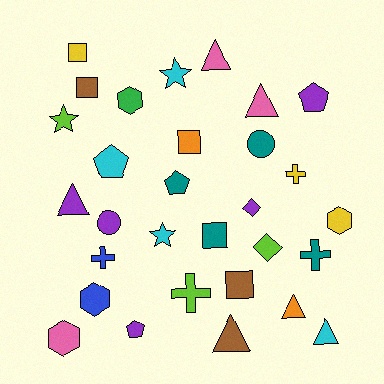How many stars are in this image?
There are 3 stars.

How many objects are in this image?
There are 30 objects.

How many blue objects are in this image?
There are 2 blue objects.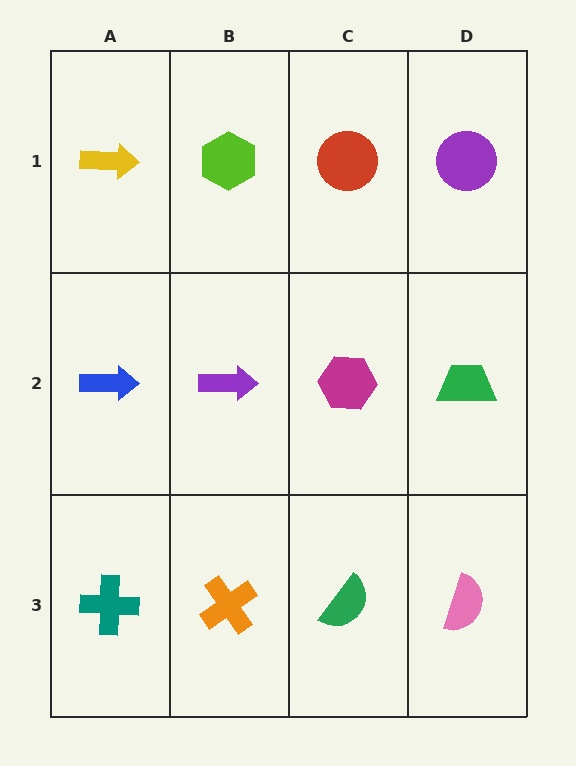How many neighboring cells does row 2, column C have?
4.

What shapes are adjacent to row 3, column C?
A magenta hexagon (row 2, column C), an orange cross (row 3, column B), a pink semicircle (row 3, column D).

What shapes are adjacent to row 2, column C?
A red circle (row 1, column C), a green semicircle (row 3, column C), a purple arrow (row 2, column B), a green trapezoid (row 2, column D).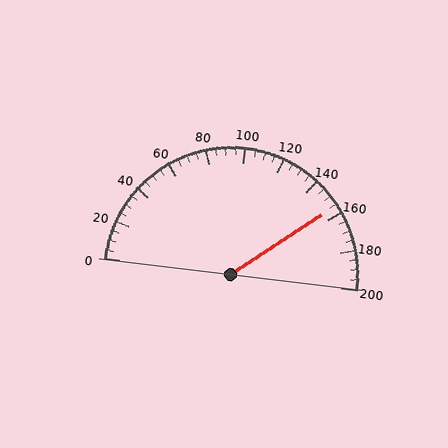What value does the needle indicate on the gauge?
The needle indicates approximately 155.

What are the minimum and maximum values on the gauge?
The gauge ranges from 0 to 200.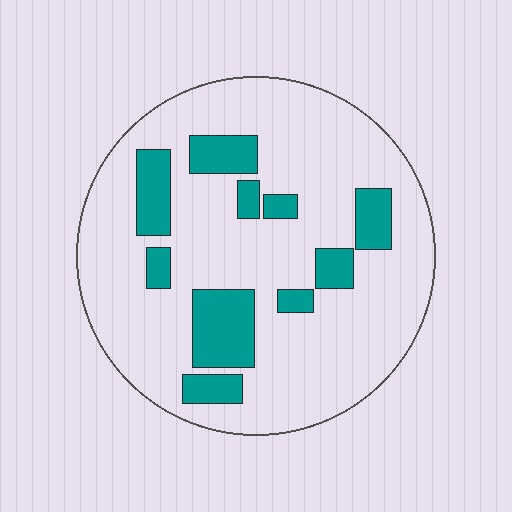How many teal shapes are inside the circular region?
10.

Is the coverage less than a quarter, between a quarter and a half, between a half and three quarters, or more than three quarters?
Less than a quarter.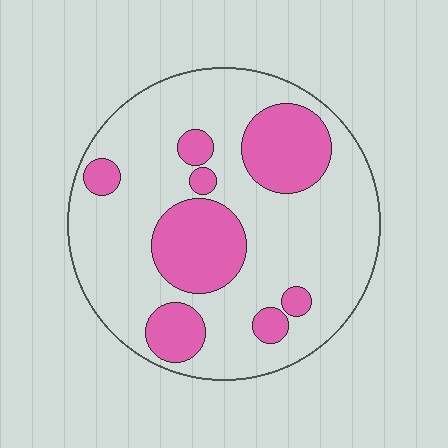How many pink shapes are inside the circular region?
8.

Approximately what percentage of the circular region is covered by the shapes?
Approximately 25%.